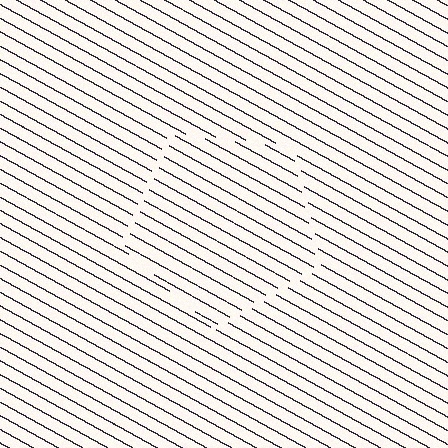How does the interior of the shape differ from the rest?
The interior of the shape contains the same grating, shifted by half a period — the contour is defined by the phase discontinuity where line-ends from the inner and outer gratings abut.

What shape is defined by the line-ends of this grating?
An illusory pentagon. The interior of the shape contains the same grating, shifted by half a period — the contour is defined by the phase discontinuity where line-ends from the inner and outer gratings abut.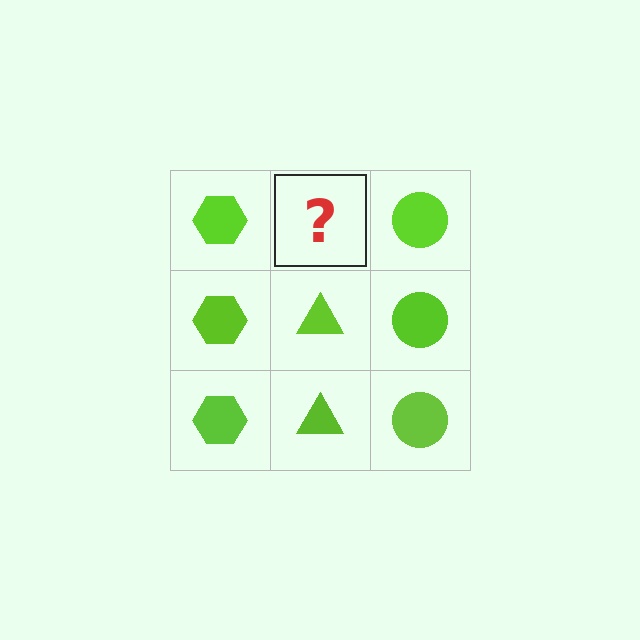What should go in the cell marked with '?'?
The missing cell should contain a lime triangle.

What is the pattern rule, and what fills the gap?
The rule is that each column has a consistent shape. The gap should be filled with a lime triangle.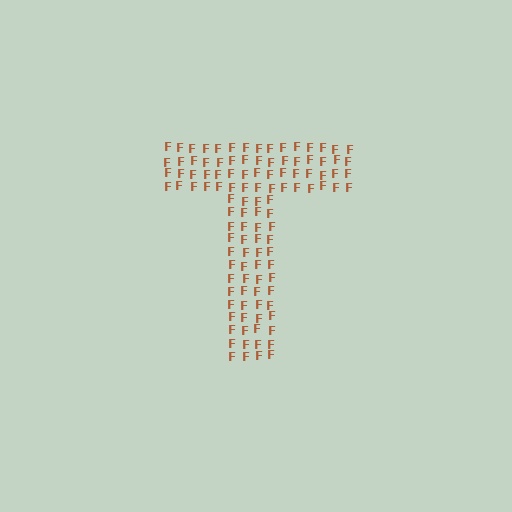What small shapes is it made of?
It is made of small letter F's.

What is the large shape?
The large shape is the letter T.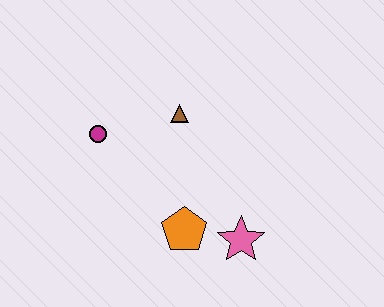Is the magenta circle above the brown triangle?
No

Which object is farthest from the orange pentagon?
The magenta circle is farthest from the orange pentagon.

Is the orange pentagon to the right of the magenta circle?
Yes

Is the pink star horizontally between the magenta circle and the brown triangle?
No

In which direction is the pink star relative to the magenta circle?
The pink star is to the right of the magenta circle.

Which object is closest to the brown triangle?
The magenta circle is closest to the brown triangle.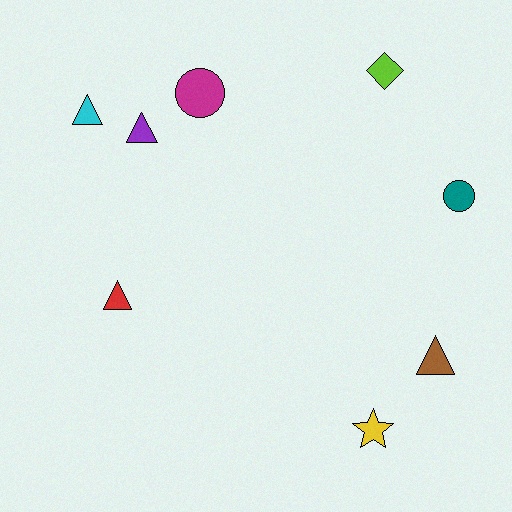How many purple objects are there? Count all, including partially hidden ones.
There is 1 purple object.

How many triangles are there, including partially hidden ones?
There are 4 triangles.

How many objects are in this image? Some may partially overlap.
There are 8 objects.